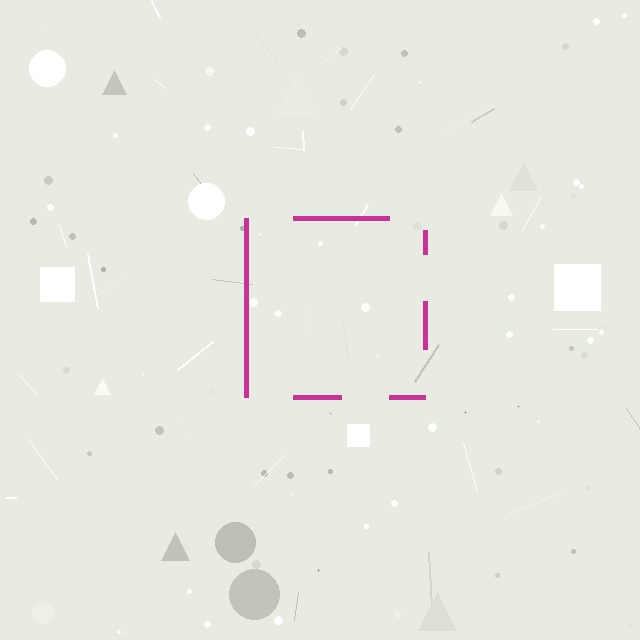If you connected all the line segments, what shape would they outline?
They would outline a square.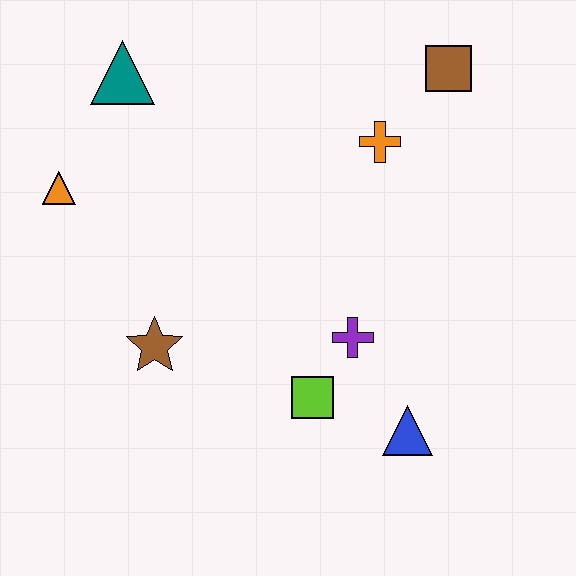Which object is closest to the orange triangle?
The teal triangle is closest to the orange triangle.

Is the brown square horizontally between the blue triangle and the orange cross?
No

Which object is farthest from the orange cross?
The orange triangle is farthest from the orange cross.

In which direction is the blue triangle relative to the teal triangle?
The blue triangle is below the teal triangle.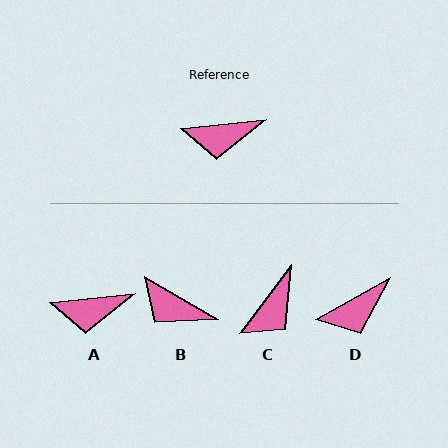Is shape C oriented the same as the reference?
No, it is off by about 47 degrees.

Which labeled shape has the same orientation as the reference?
A.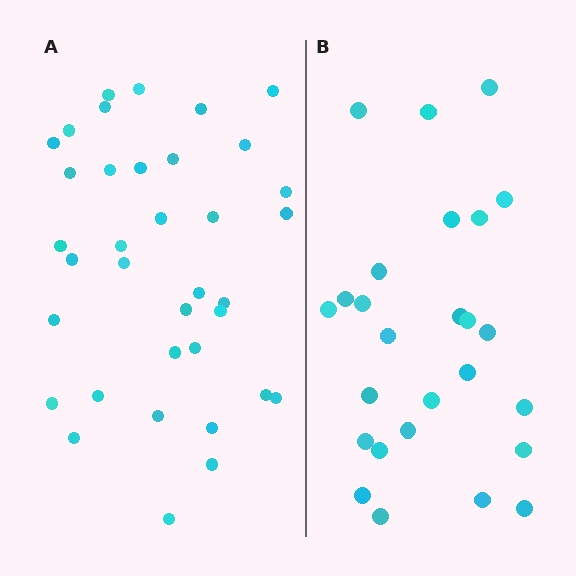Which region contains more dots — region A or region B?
Region A (the left region) has more dots.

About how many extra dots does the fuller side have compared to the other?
Region A has roughly 10 or so more dots than region B.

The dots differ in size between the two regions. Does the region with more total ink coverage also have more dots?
No. Region B has more total ink coverage because its dots are larger, but region A actually contains more individual dots. Total area can be misleading — the number of items is what matters here.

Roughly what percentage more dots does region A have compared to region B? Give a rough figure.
About 40% more.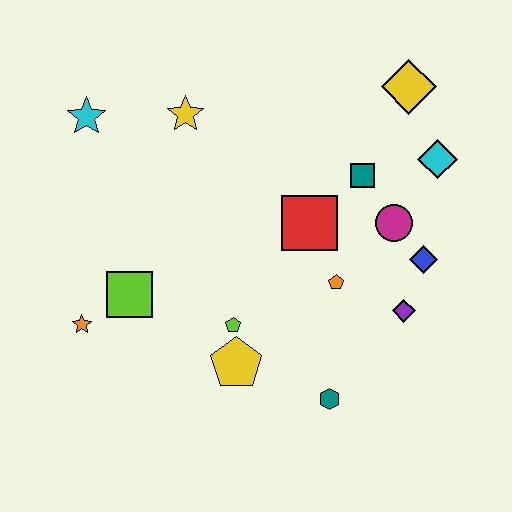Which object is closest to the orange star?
The lime square is closest to the orange star.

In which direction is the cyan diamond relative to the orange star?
The cyan diamond is to the right of the orange star.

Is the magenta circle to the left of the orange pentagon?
No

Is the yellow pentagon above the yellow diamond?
No